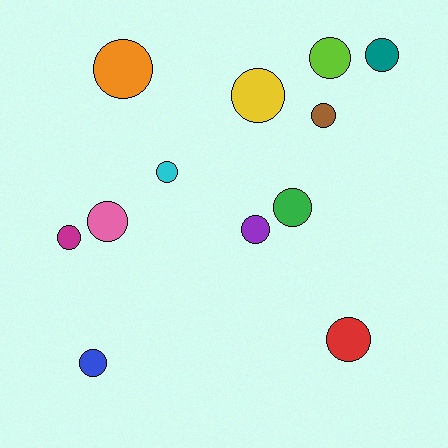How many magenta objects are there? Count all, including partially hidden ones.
There is 1 magenta object.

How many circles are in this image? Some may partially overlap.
There are 12 circles.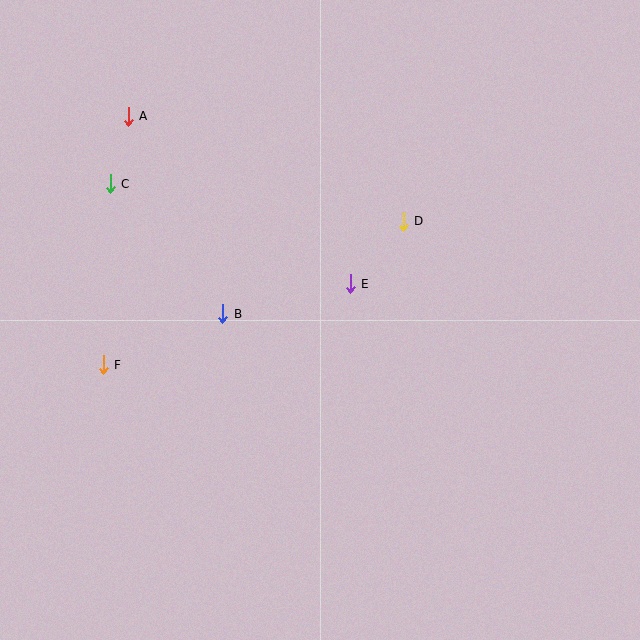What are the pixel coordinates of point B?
Point B is at (223, 314).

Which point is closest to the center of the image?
Point E at (350, 284) is closest to the center.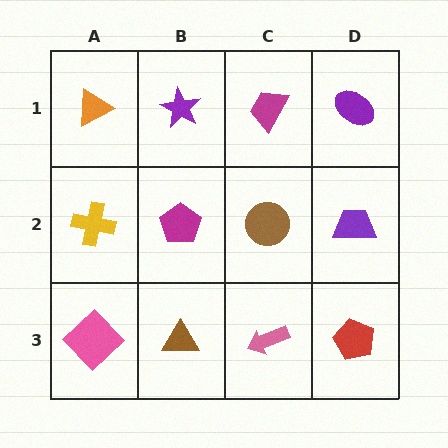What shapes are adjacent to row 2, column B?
A purple star (row 1, column B), a brown triangle (row 3, column B), a yellow cross (row 2, column A), a brown circle (row 2, column C).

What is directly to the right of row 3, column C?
A red pentagon.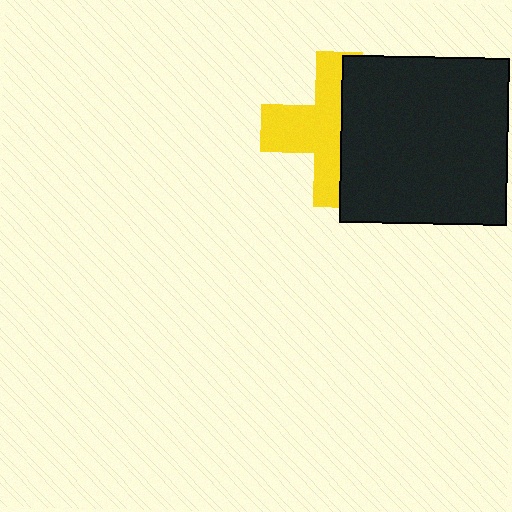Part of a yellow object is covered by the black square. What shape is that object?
It is a cross.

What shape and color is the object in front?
The object in front is a black square.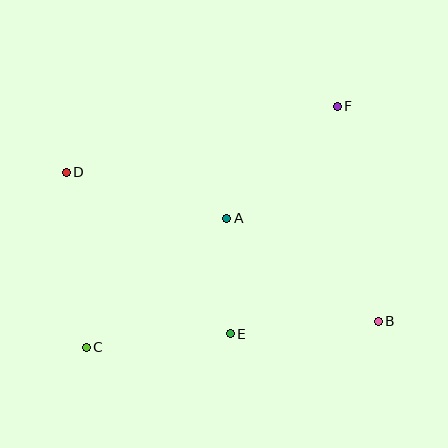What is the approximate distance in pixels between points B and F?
The distance between B and F is approximately 219 pixels.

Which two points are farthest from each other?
Points C and F are farthest from each other.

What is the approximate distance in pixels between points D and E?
The distance between D and E is approximately 231 pixels.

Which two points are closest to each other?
Points A and E are closest to each other.